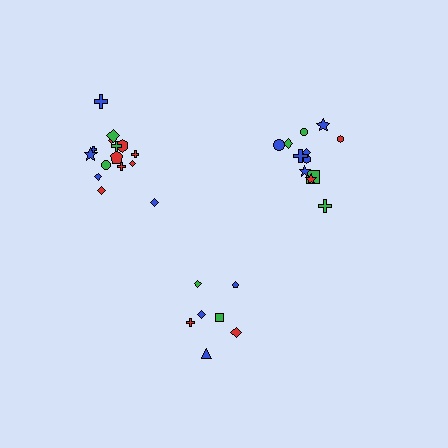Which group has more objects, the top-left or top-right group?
The top-left group.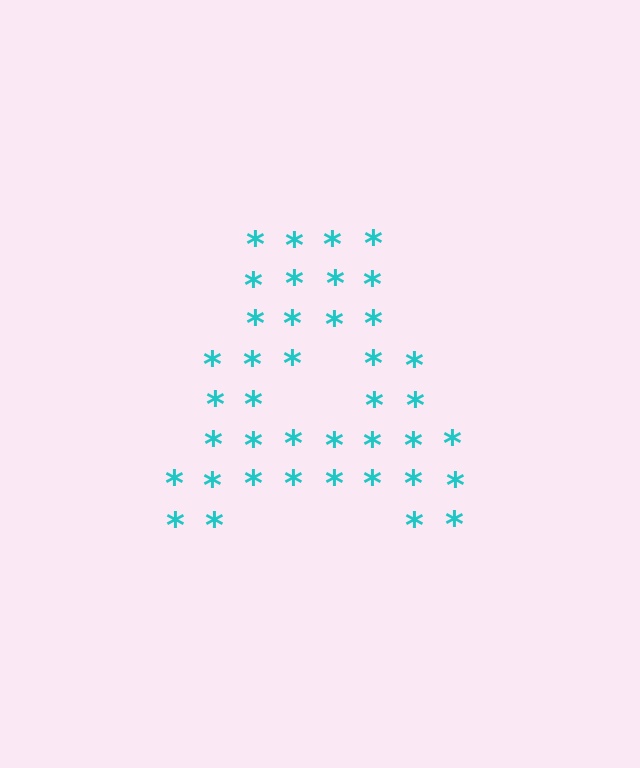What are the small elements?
The small elements are asterisks.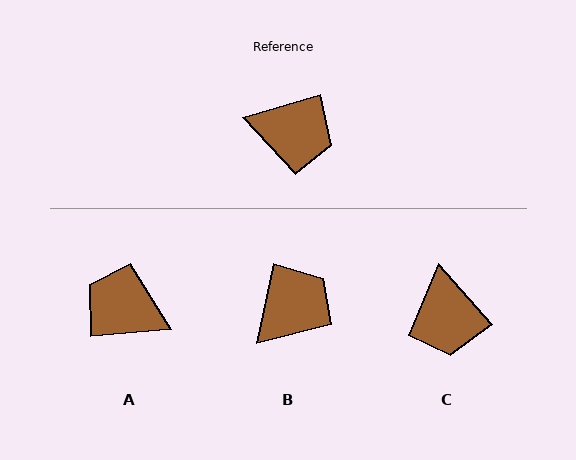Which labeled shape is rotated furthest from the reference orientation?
A, about 168 degrees away.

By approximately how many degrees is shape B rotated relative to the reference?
Approximately 61 degrees counter-clockwise.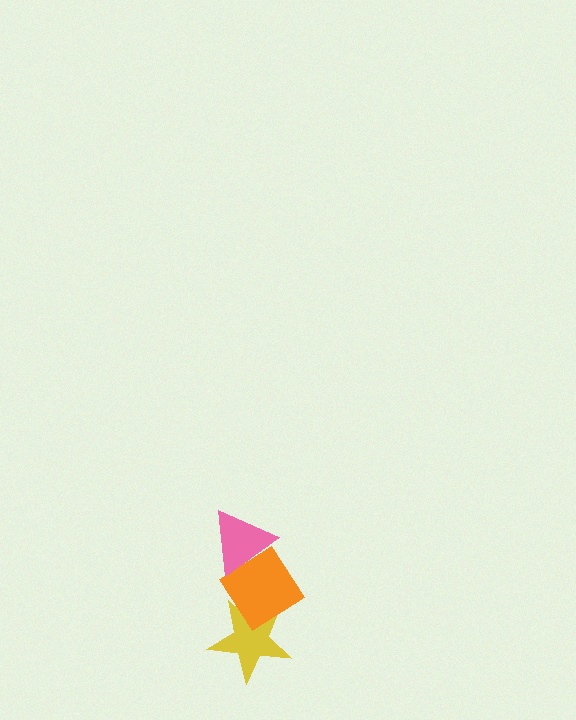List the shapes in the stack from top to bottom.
From top to bottom: the pink triangle, the orange diamond, the yellow star.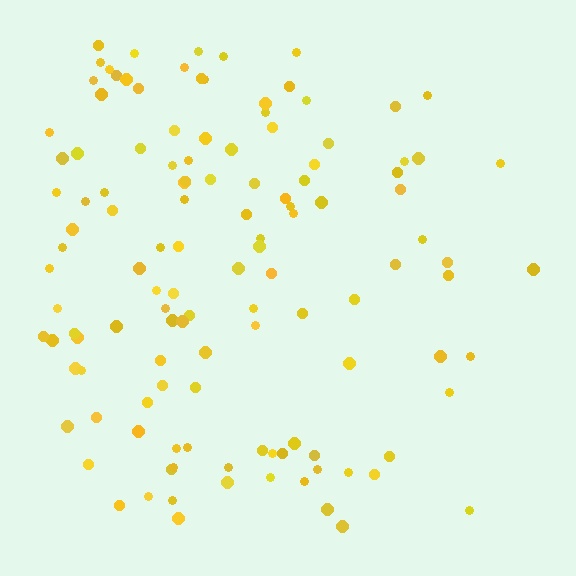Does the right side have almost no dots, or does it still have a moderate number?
Still a moderate number, just noticeably fewer than the left.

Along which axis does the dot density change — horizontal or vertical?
Horizontal.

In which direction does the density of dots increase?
From right to left, with the left side densest.